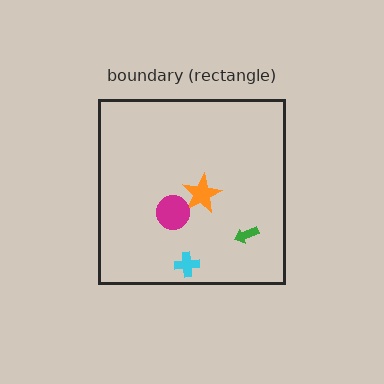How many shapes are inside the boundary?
4 inside, 0 outside.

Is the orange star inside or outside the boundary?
Inside.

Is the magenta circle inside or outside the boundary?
Inside.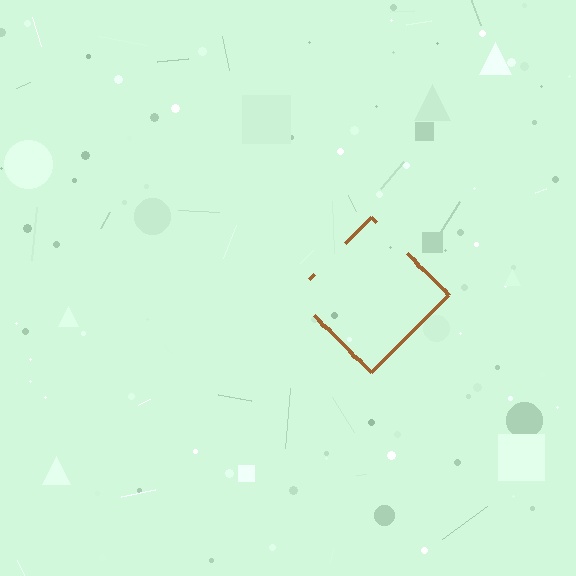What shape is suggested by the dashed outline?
The dashed outline suggests a diamond.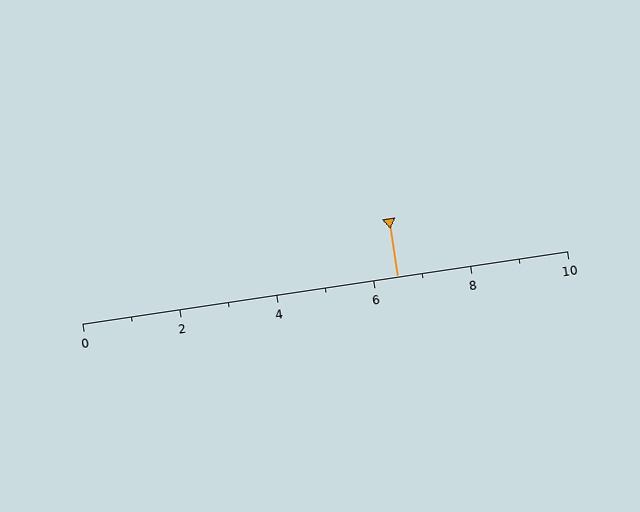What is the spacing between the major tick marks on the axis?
The major ticks are spaced 2 apart.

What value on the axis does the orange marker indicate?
The marker indicates approximately 6.5.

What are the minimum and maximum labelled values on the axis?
The axis runs from 0 to 10.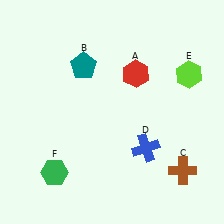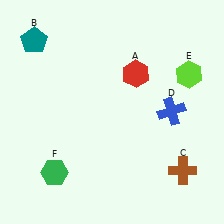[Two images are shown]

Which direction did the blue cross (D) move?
The blue cross (D) moved up.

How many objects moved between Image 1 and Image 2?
2 objects moved between the two images.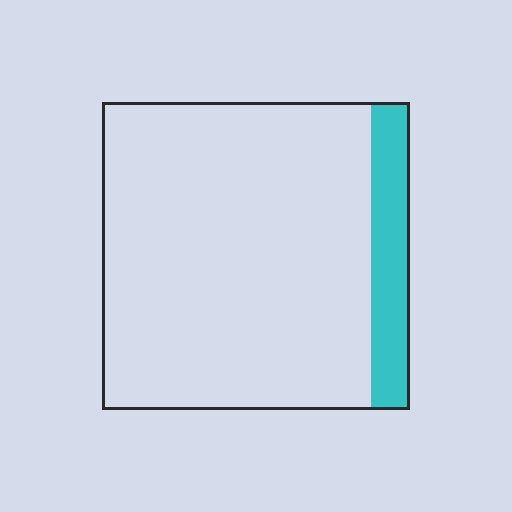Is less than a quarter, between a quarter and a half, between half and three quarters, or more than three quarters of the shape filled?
Less than a quarter.